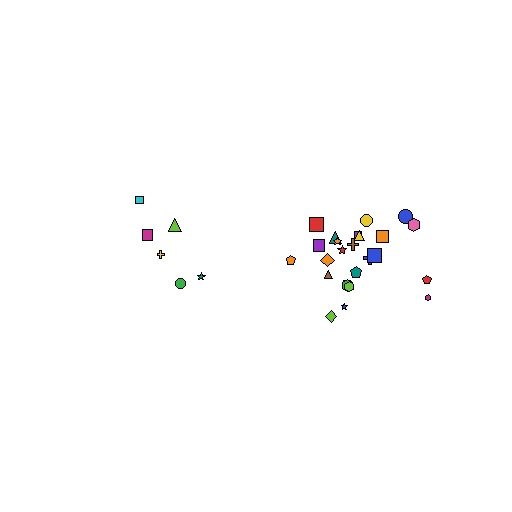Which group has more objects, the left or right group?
The right group.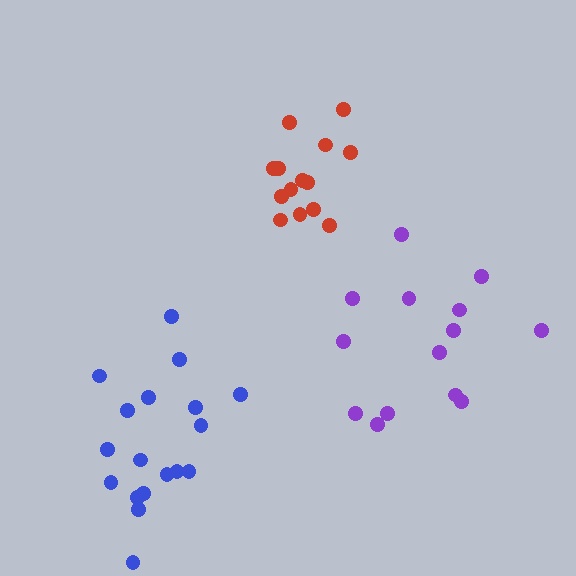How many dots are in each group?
Group 1: 18 dots, Group 2: 14 dots, Group 3: 14 dots (46 total).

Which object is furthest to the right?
The purple cluster is rightmost.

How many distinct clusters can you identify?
There are 3 distinct clusters.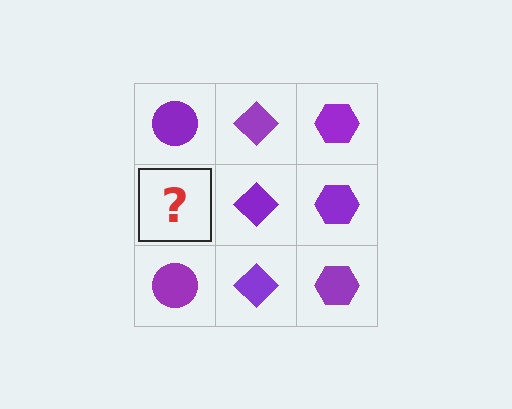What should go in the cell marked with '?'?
The missing cell should contain a purple circle.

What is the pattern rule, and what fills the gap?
The rule is that each column has a consistent shape. The gap should be filled with a purple circle.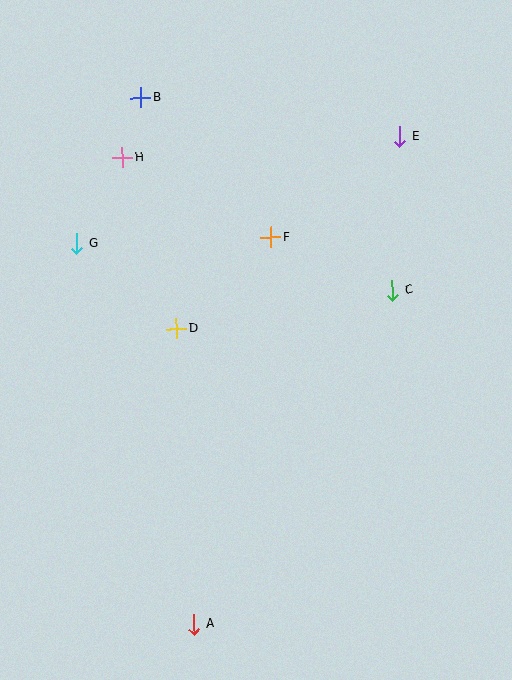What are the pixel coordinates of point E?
Point E is at (400, 136).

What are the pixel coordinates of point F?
Point F is at (271, 237).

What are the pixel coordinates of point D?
Point D is at (177, 329).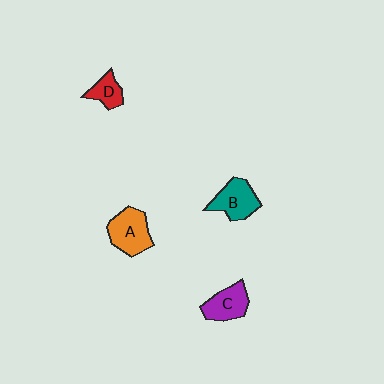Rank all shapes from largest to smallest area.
From largest to smallest: A (orange), B (teal), C (purple), D (red).